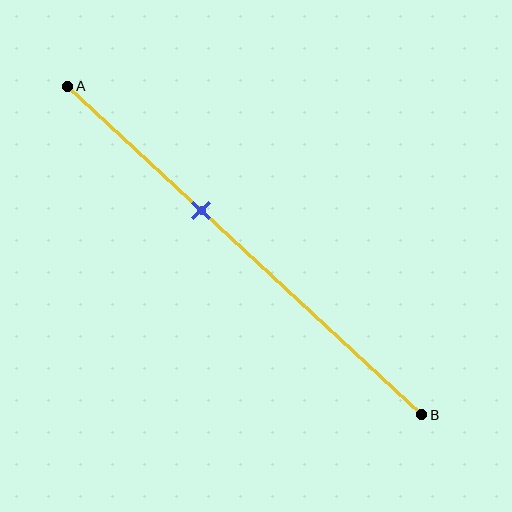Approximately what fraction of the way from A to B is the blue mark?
The blue mark is approximately 40% of the way from A to B.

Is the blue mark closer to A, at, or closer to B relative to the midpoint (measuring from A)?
The blue mark is closer to point A than the midpoint of segment AB.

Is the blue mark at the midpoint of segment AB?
No, the mark is at about 40% from A, not at the 50% midpoint.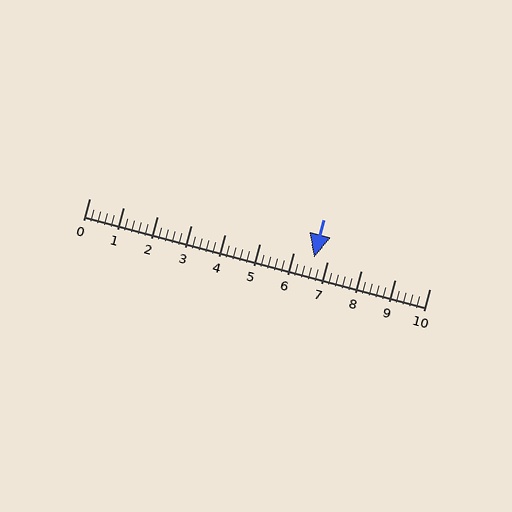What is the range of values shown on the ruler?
The ruler shows values from 0 to 10.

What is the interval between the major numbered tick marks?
The major tick marks are spaced 1 units apart.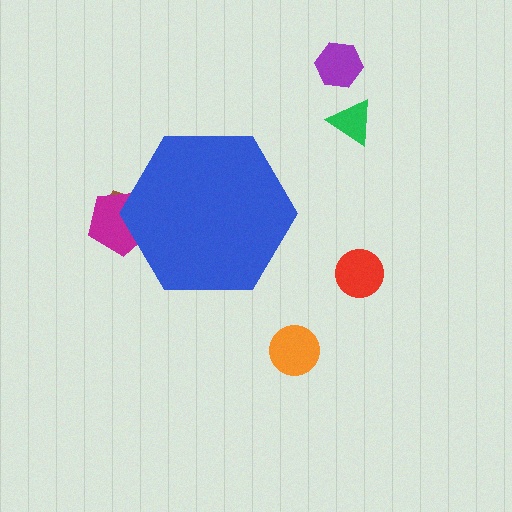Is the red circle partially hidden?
No, the red circle is fully visible.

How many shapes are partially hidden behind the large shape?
2 shapes are partially hidden.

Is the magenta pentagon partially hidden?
Yes, the magenta pentagon is partially hidden behind the blue hexagon.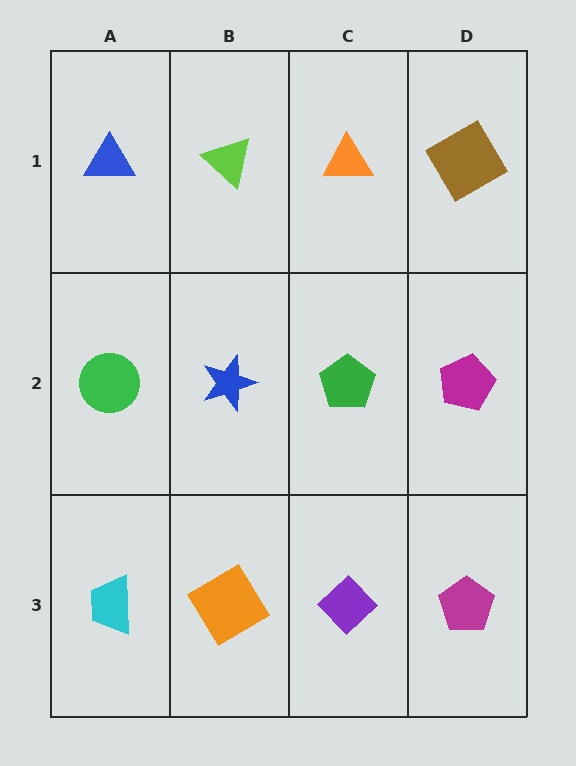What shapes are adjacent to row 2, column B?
A lime triangle (row 1, column B), an orange diamond (row 3, column B), a green circle (row 2, column A), a green pentagon (row 2, column C).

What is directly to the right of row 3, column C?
A magenta pentagon.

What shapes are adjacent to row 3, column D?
A magenta pentagon (row 2, column D), a purple diamond (row 3, column C).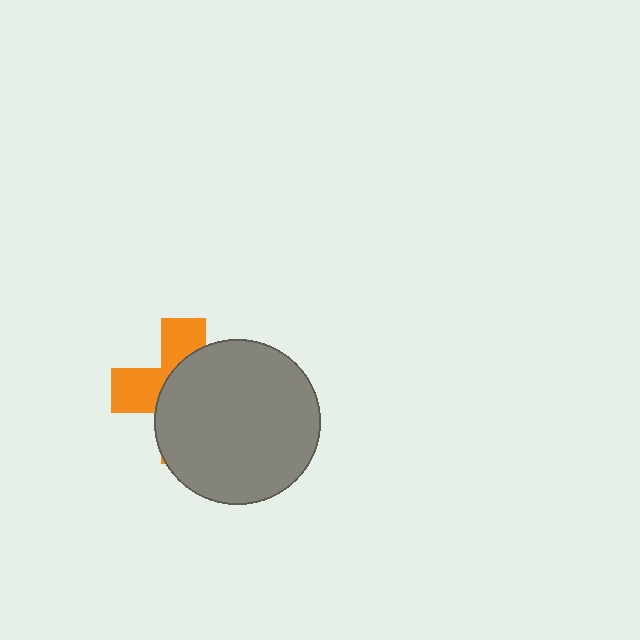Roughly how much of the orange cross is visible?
A small part of it is visible (roughly 37%).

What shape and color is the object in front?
The object in front is a gray circle.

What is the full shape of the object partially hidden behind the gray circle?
The partially hidden object is an orange cross.